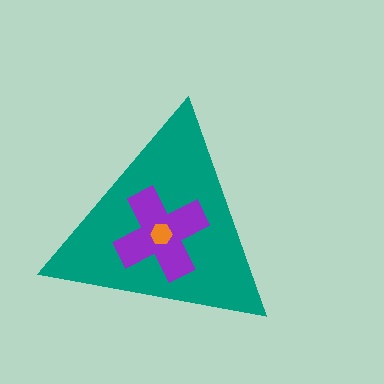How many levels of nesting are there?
3.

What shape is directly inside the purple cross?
The orange hexagon.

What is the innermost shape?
The orange hexagon.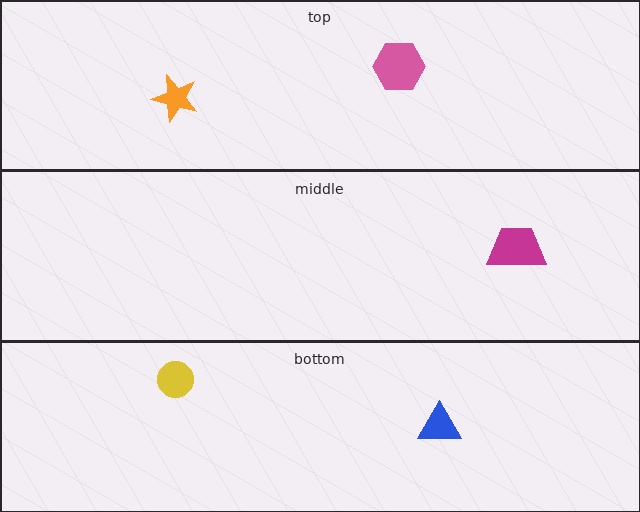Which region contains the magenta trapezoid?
The middle region.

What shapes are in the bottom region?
The blue triangle, the yellow circle.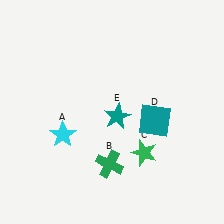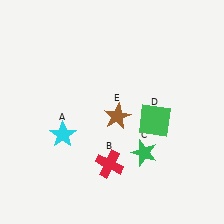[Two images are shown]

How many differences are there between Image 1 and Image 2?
There are 3 differences between the two images.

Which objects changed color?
B changed from green to red. D changed from teal to green. E changed from teal to brown.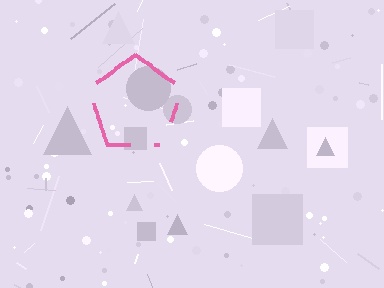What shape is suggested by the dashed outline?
The dashed outline suggests a pentagon.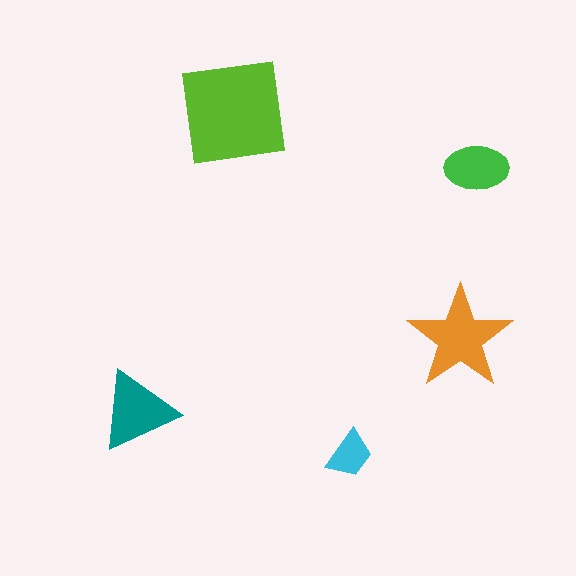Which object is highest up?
The lime square is topmost.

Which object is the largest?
The lime square.